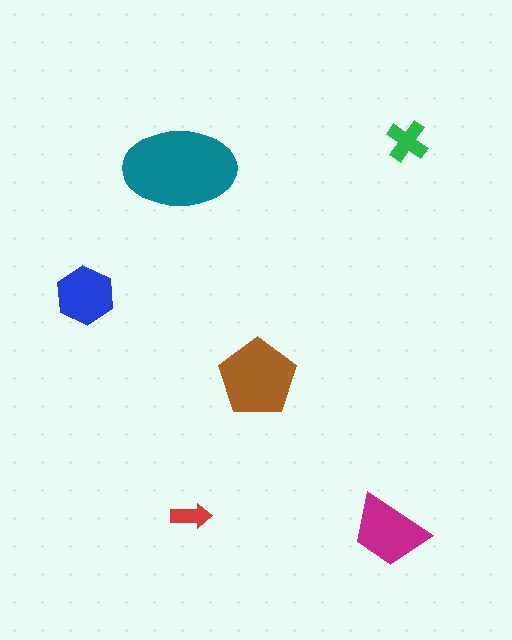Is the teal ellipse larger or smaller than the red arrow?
Larger.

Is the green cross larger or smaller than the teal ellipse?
Smaller.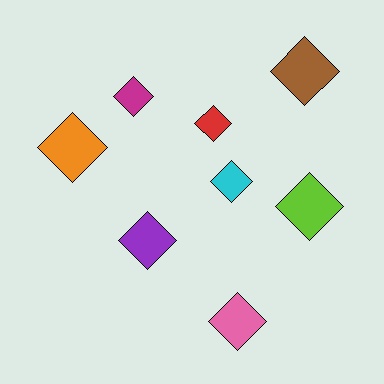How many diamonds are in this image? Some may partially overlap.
There are 8 diamonds.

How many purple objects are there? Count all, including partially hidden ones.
There is 1 purple object.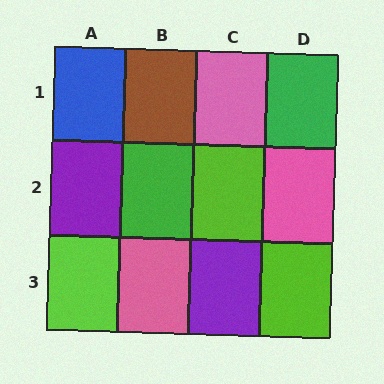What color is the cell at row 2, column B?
Green.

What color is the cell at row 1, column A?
Blue.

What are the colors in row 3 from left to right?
Lime, pink, purple, lime.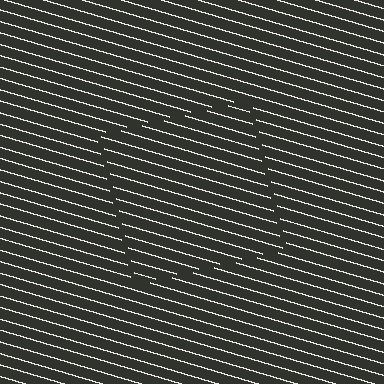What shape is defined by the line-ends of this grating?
An illusory square. The interior of the shape contains the same grating, shifted by half a period — the contour is defined by the phase discontinuity where line-ends from the inner and outer gratings abut.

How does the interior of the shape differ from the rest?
The interior of the shape contains the same grating, shifted by half a period — the contour is defined by the phase discontinuity where line-ends from the inner and outer gratings abut.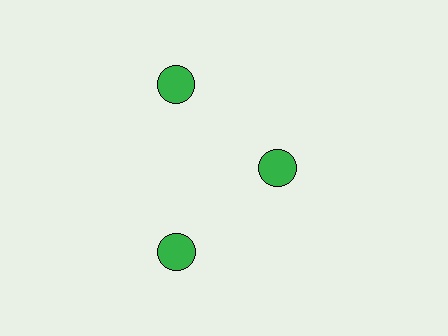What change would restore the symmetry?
The symmetry would be restored by moving it outward, back onto the ring so that all 3 circles sit at equal angles and equal distance from the center.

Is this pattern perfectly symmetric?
No. The 3 green circles are arranged in a ring, but one element near the 3 o'clock position is pulled inward toward the center, breaking the 3-fold rotational symmetry.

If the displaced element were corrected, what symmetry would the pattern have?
It would have 3-fold rotational symmetry — the pattern would map onto itself every 120 degrees.